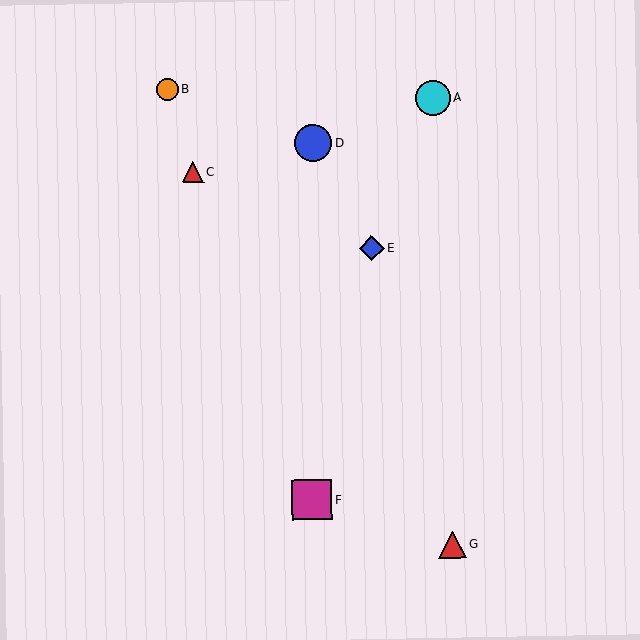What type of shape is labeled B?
Shape B is an orange circle.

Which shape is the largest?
The magenta square (labeled F) is the largest.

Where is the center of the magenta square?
The center of the magenta square is at (312, 500).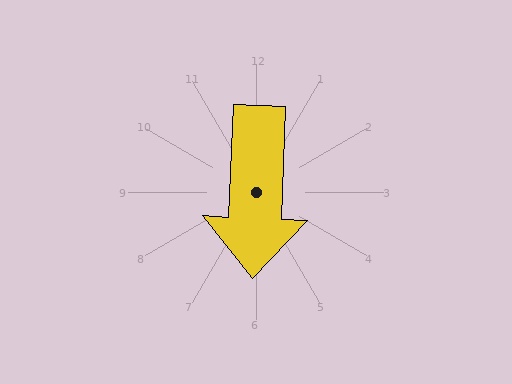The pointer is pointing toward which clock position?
Roughly 6 o'clock.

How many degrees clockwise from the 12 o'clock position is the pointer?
Approximately 182 degrees.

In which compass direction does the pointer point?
South.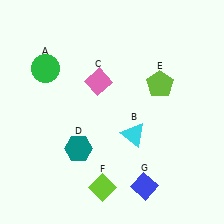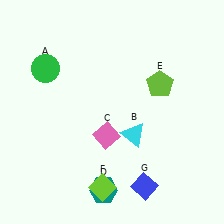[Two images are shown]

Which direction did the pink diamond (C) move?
The pink diamond (C) moved down.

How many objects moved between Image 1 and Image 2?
2 objects moved between the two images.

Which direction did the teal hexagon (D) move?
The teal hexagon (D) moved down.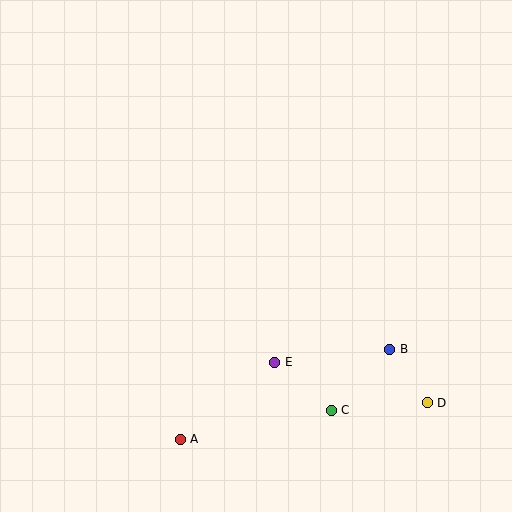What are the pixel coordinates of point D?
Point D is at (427, 403).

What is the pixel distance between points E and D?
The distance between E and D is 157 pixels.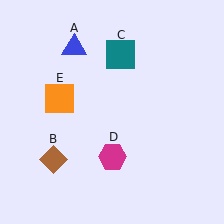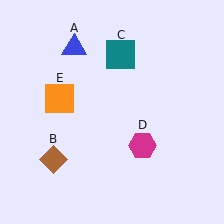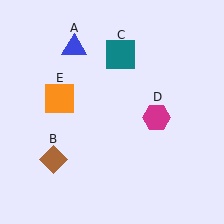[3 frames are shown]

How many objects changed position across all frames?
1 object changed position: magenta hexagon (object D).